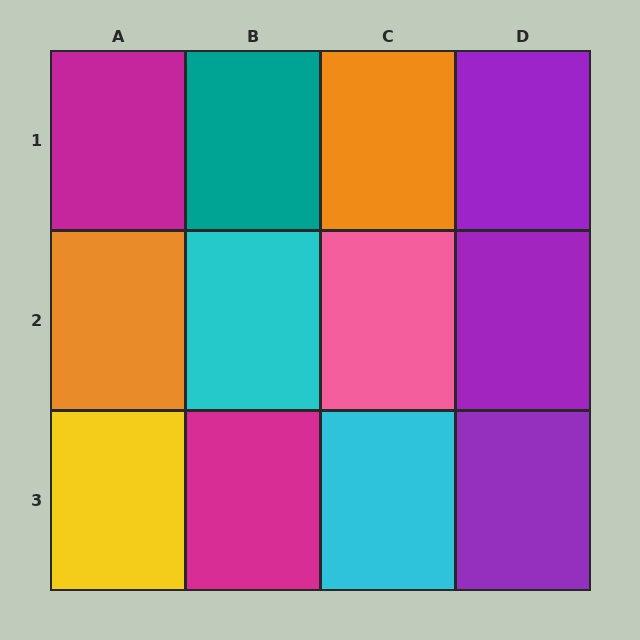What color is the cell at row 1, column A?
Magenta.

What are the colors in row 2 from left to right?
Orange, cyan, pink, purple.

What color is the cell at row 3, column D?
Purple.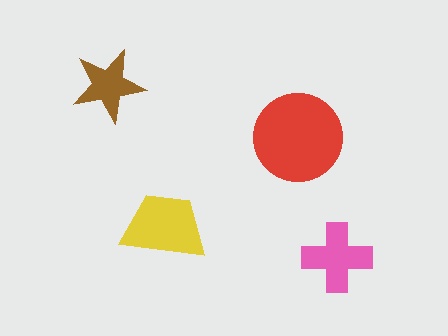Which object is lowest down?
The pink cross is bottommost.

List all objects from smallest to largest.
The brown star, the pink cross, the yellow trapezoid, the red circle.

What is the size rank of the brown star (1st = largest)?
4th.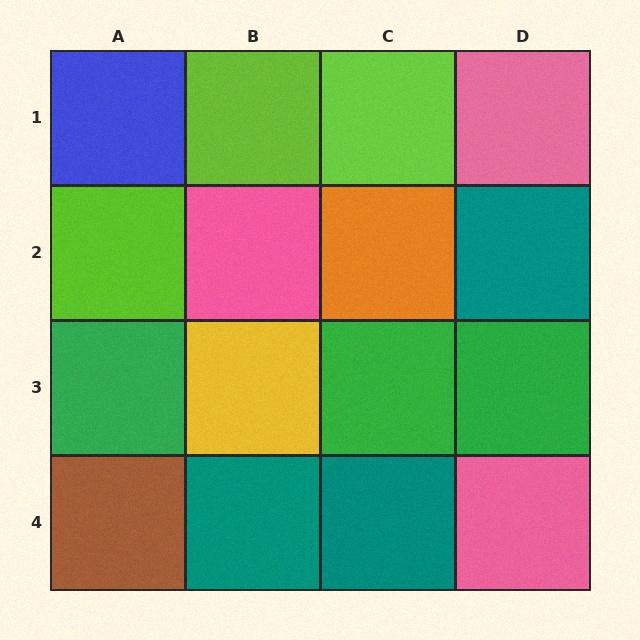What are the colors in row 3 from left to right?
Green, yellow, green, green.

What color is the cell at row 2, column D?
Teal.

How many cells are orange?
1 cell is orange.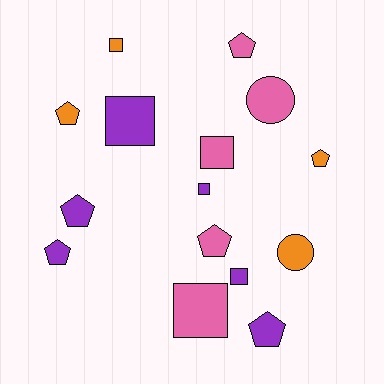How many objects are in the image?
There are 15 objects.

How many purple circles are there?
There are no purple circles.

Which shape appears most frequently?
Pentagon, with 7 objects.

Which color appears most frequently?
Purple, with 6 objects.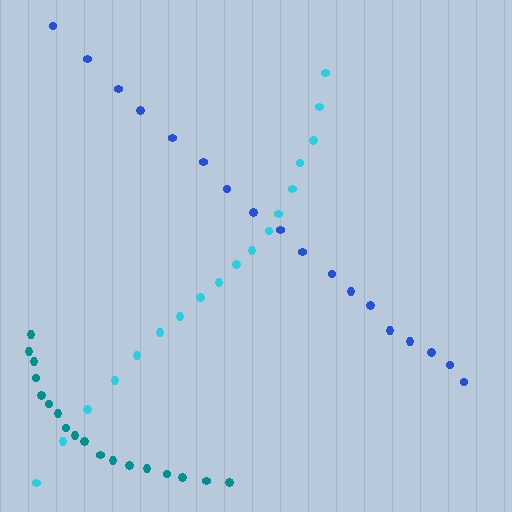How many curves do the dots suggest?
There are 3 distinct paths.